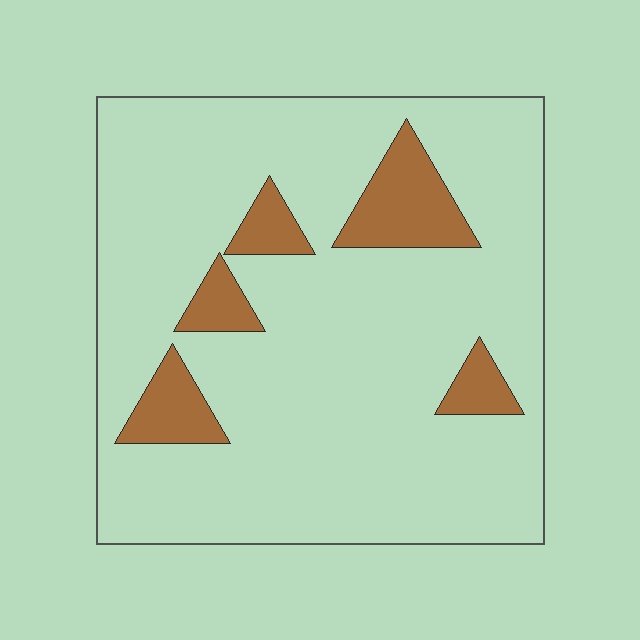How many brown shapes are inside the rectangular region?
5.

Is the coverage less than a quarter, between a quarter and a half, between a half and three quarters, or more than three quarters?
Less than a quarter.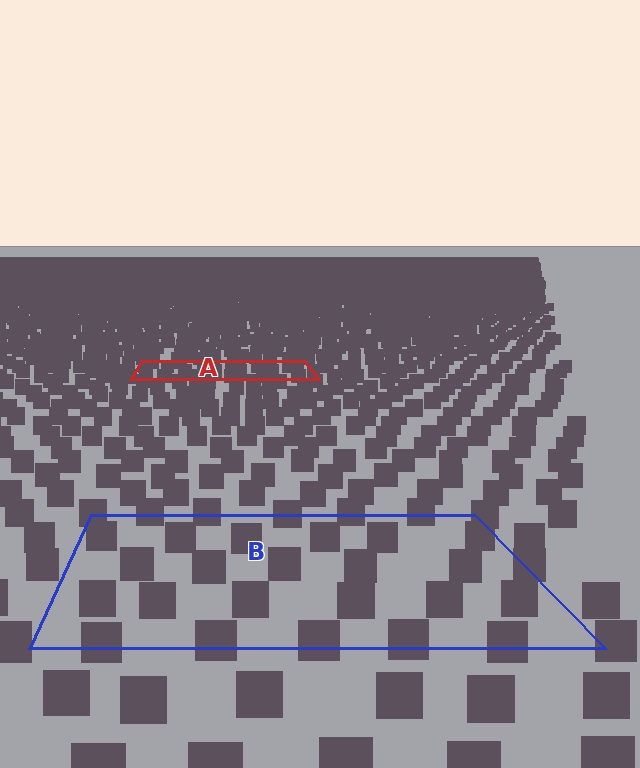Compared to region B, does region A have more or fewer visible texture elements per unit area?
Region A has more texture elements per unit area — they are packed more densely because it is farther away.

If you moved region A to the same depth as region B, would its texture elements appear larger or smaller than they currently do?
They would appear larger. At a closer depth, the same texture elements are projected at a bigger on-screen size.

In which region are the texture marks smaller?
The texture marks are smaller in region A, because it is farther away.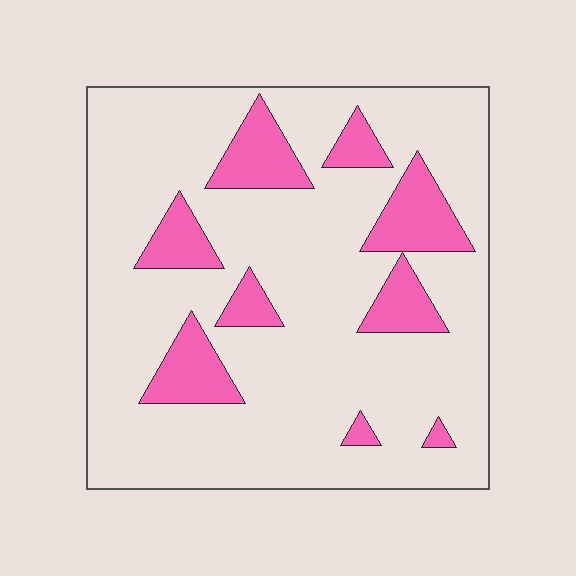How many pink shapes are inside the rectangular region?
9.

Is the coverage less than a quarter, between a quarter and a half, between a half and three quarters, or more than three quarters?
Less than a quarter.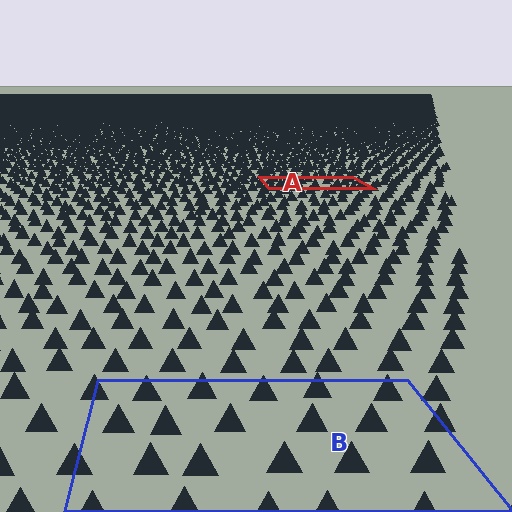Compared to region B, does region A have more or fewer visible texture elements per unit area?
Region A has more texture elements per unit area — they are packed more densely because it is farther away.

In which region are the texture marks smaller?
The texture marks are smaller in region A, because it is farther away.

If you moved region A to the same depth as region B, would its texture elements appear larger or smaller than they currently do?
They would appear larger. At a closer depth, the same texture elements are projected at a bigger on-screen size.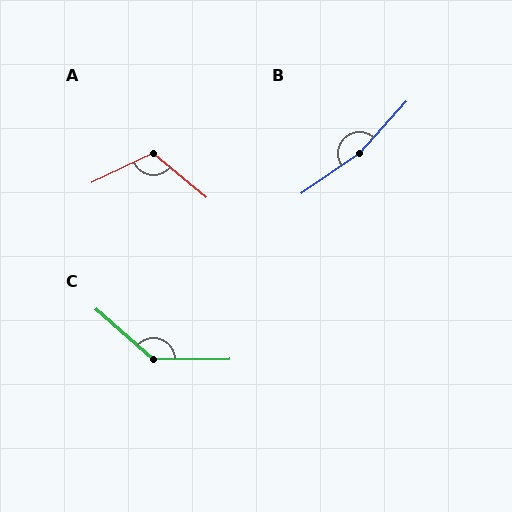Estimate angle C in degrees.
Approximately 138 degrees.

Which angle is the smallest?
A, at approximately 115 degrees.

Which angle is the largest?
B, at approximately 167 degrees.